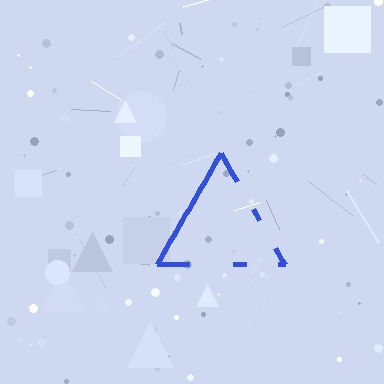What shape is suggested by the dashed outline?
The dashed outline suggests a triangle.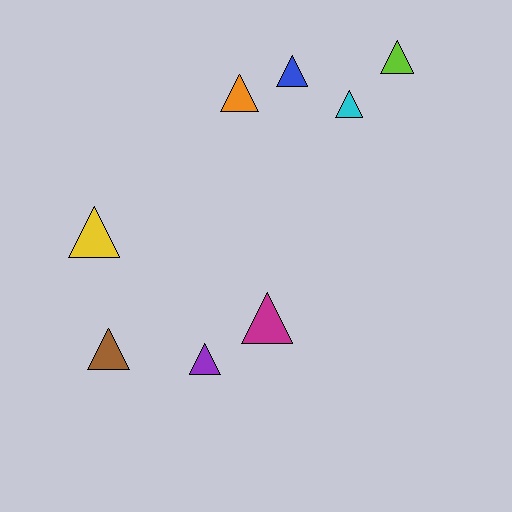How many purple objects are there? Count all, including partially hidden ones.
There is 1 purple object.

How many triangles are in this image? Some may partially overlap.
There are 8 triangles.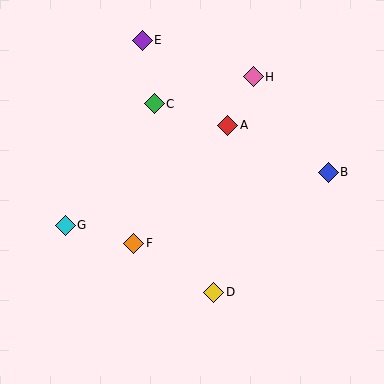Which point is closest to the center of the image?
Point A at (228, 125) is closest to the center.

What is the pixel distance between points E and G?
The distance between E and G is 201 pixels.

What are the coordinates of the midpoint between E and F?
The midpoint between E and F is at (138, 142).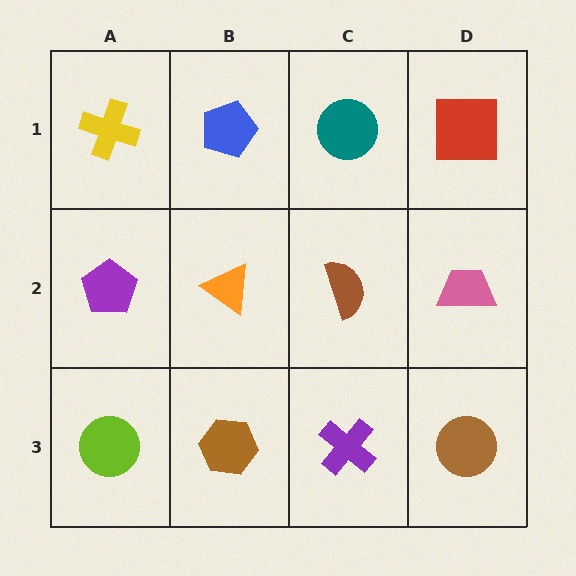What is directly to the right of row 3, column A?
A brown hexagon.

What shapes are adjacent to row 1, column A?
A purple pentagon (row 2, column A), a blue pentagon (row 1, column B).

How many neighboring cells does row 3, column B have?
3.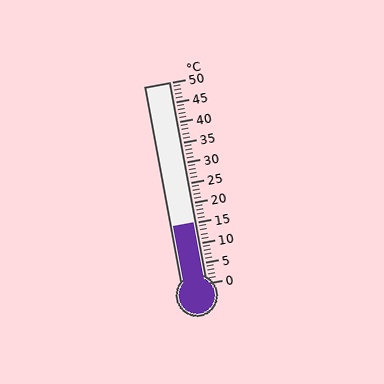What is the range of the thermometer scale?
The thermometer scale ranges from 0°C to 50°C.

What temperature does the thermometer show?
The thermometer shows approximately 15°C.